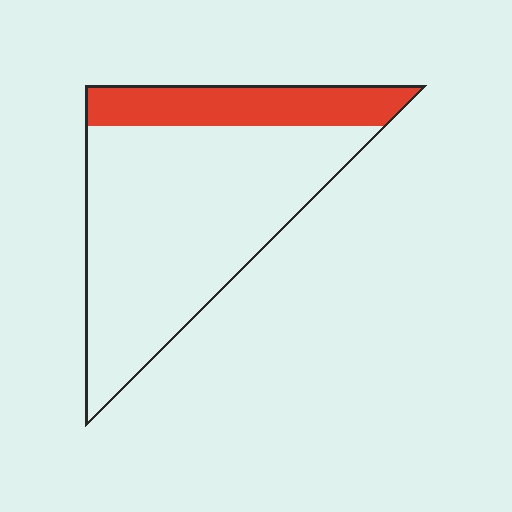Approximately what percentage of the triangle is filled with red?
Approximately 25%.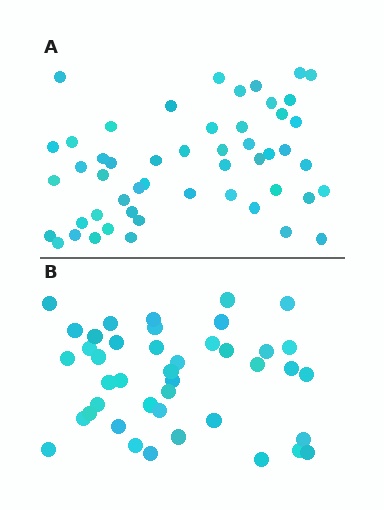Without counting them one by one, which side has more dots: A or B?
Region A (the top region) has more dots.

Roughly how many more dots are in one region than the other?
Region A has roughly 8 or so more dots than region B.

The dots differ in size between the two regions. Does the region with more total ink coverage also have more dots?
No. Region B has more total ink coverage because its dots are larger, but region A actually contains more individual dots. Total area can be misleading — the number of items is what matters here.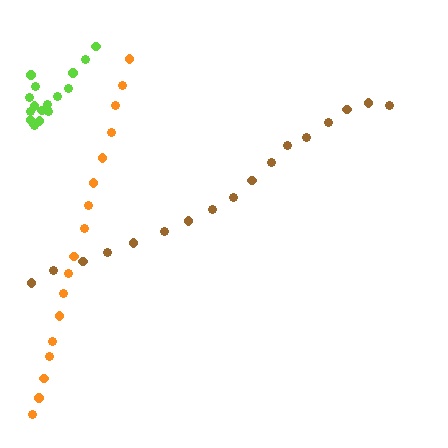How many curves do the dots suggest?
There are 3 distinct paths.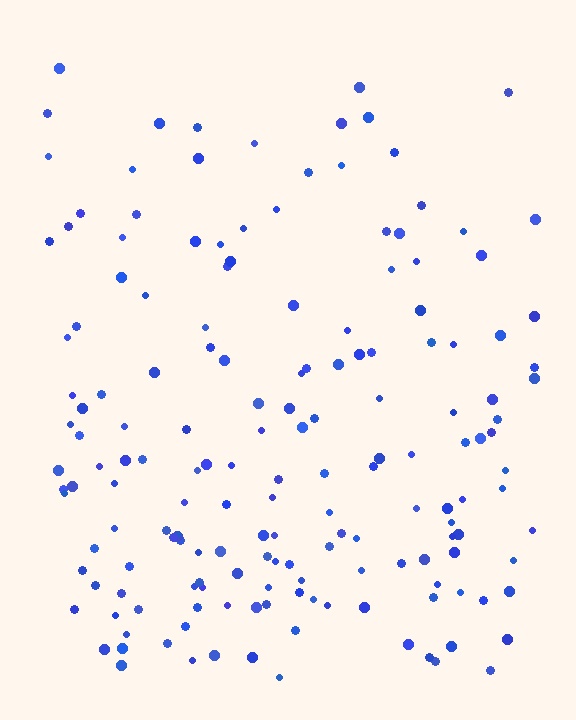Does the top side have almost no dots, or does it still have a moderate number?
Still a moderate number, just noticeably fewer than the bottom.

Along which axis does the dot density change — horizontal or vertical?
Vertical.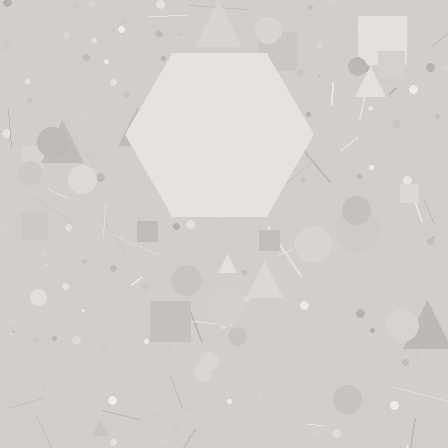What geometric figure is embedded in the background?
A hexagon is embedded in the background.